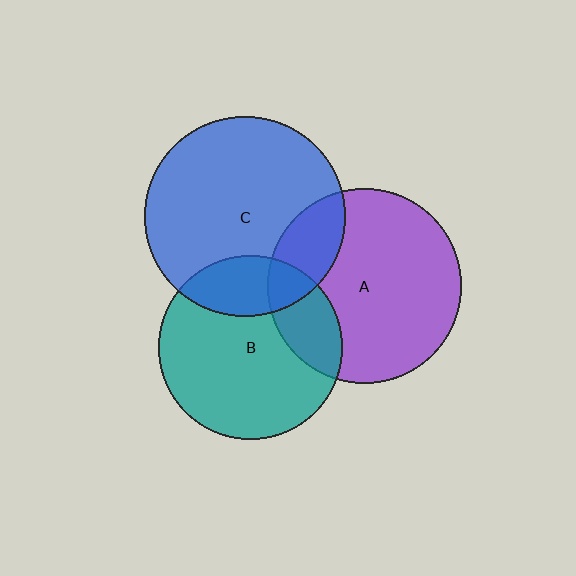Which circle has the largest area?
Circle C (blue).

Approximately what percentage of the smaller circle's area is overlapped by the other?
Approximately 20%.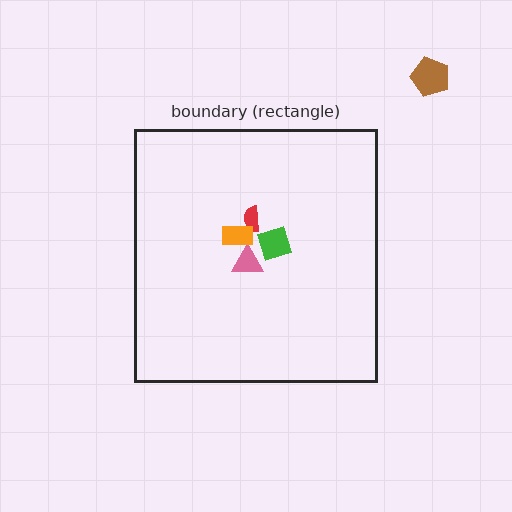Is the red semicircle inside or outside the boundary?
Inside.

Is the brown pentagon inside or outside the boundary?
Outside.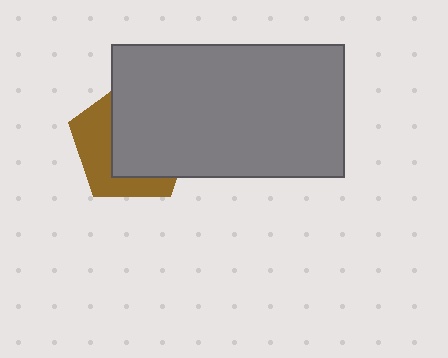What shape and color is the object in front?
The object in front is a gray rectangle.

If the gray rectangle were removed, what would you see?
You would see the complete brown pentagon.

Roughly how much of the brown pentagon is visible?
A small part of it is visible (roughly 40%).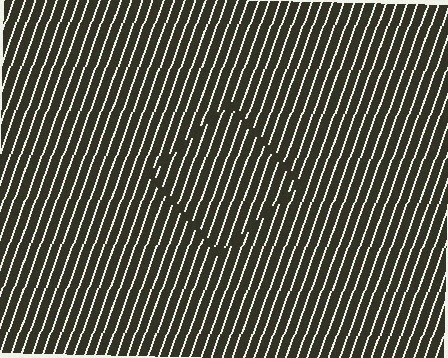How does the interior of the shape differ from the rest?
The interior of the shape contains the same grating, shifted by half a period — the contour is defined by the phase discontinuity where line-ends from the inner and outer gratings abut.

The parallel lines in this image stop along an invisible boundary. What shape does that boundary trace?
An illusory square. The interior of the shape contains the same grating, shifted by half a period — the contour is defined by the phase discontinuity where line-ends from the inner and outer gratings abut.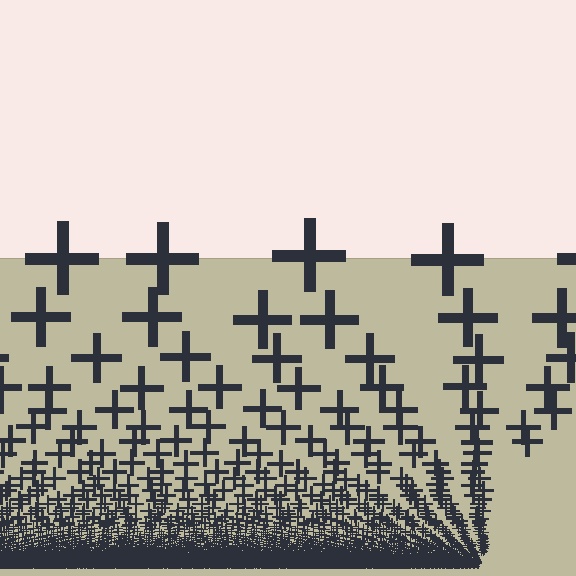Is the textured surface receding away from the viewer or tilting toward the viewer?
The surface appears to tilt toward the viewer. Texture elements get larger and sparser toward the top.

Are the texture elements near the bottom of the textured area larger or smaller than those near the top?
Smaller. The gradient is inverted — elements near the bottom are smaller and denser.